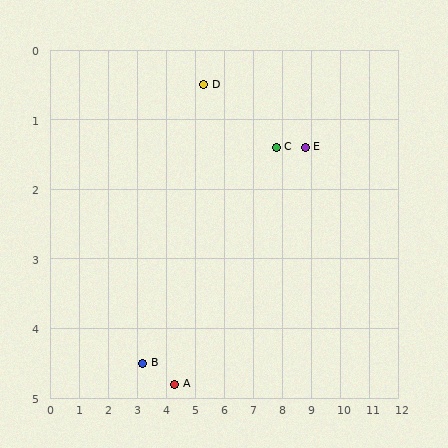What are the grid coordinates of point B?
Point B is at approximately (3.2, 4.5).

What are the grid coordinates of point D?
Point D is at approximately (5.3, 0.5).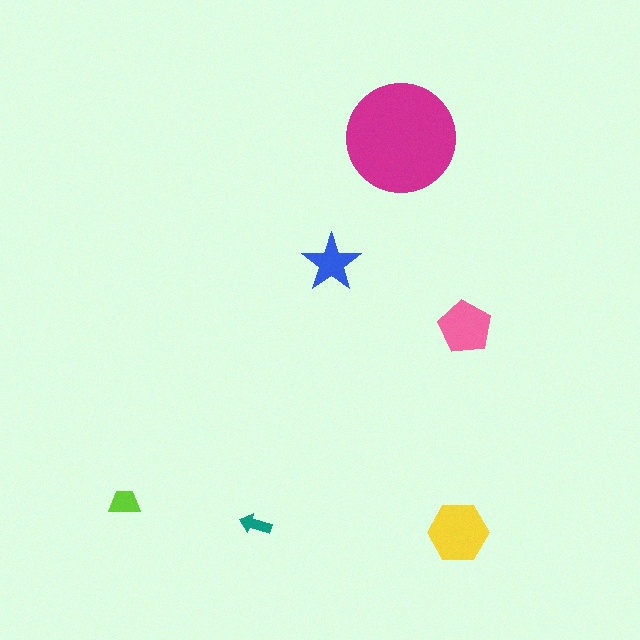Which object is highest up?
The magenta circle is topmost.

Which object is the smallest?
The teal arrow.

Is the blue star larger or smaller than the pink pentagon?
Smaller.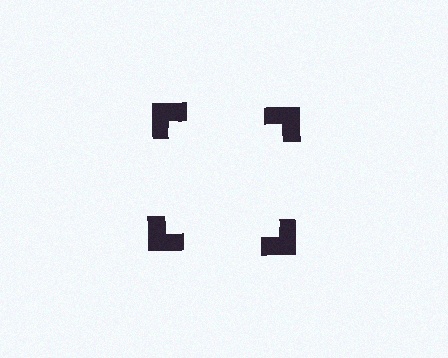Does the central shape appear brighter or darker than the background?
It typically appears slightly brighter than the background, even though no actual brightness change is drawn.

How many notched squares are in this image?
There are 4 — one at each vertex of the illusory square.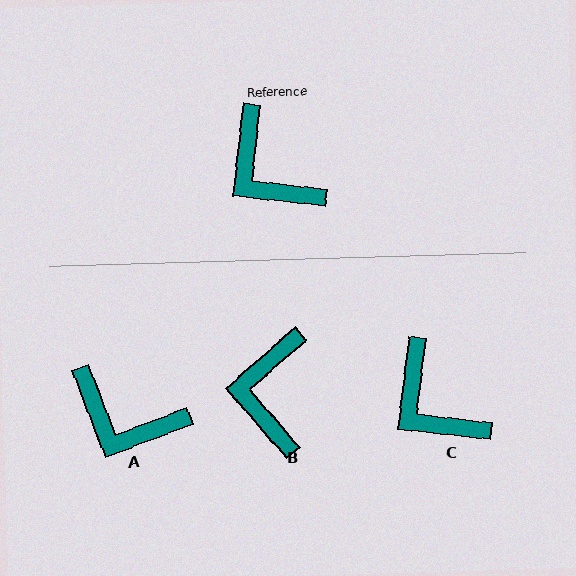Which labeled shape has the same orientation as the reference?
C.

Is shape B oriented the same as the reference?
No, it is off by about 42 degrees.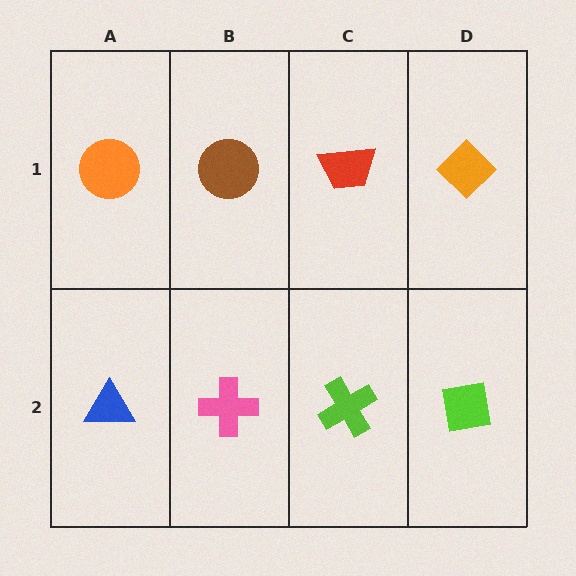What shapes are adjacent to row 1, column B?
A pink cross (row 2, column B), an orange circle (row 1, column A), a red trapezoid (row 1, column C).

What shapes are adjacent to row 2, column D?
An orange diamond (row 1, column D), a lime cross (row 2, column C).